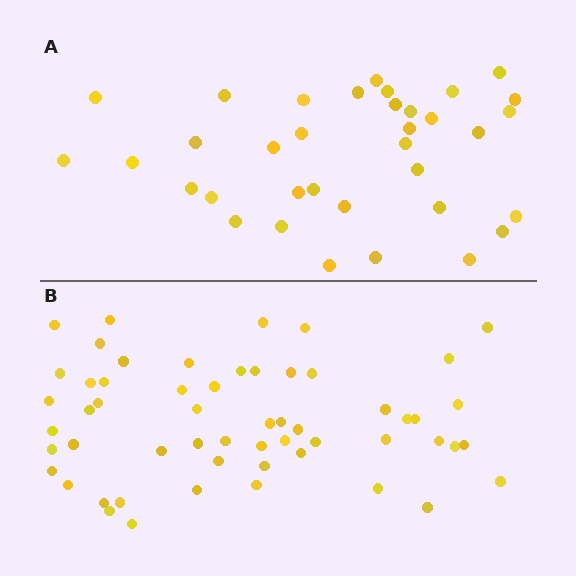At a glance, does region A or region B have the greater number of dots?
Region B (the bottom region) has more dots.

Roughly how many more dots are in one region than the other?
Region B has approximately 20 more dots than region A.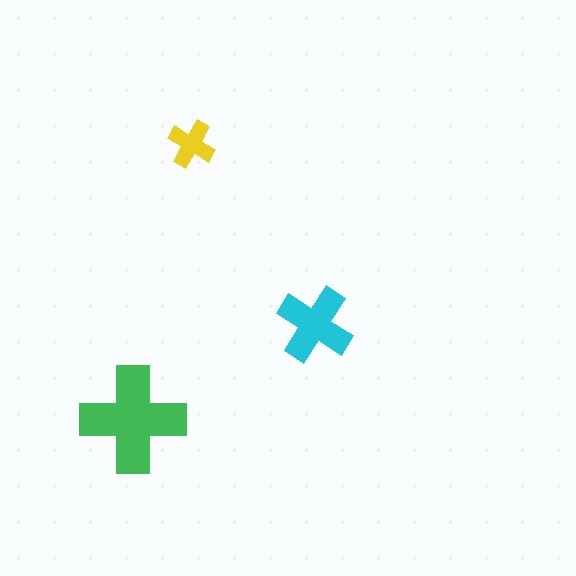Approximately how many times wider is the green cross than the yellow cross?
About 2.5 times wider.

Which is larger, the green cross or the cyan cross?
The green one.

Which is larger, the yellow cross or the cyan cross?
The cyan one.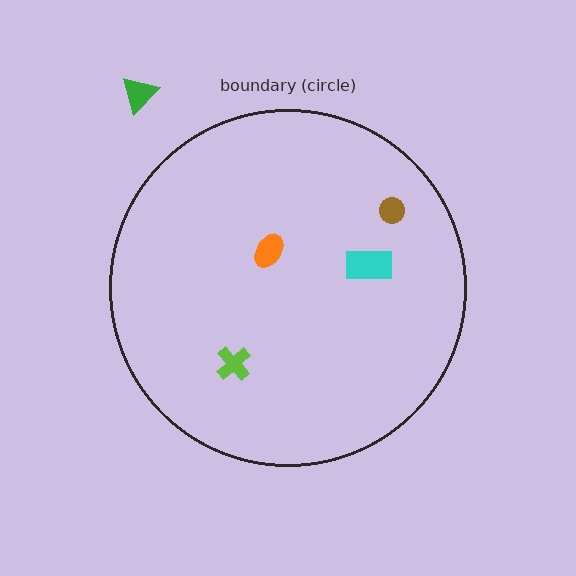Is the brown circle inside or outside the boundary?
Inside.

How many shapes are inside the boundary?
4 inside, 1 outside.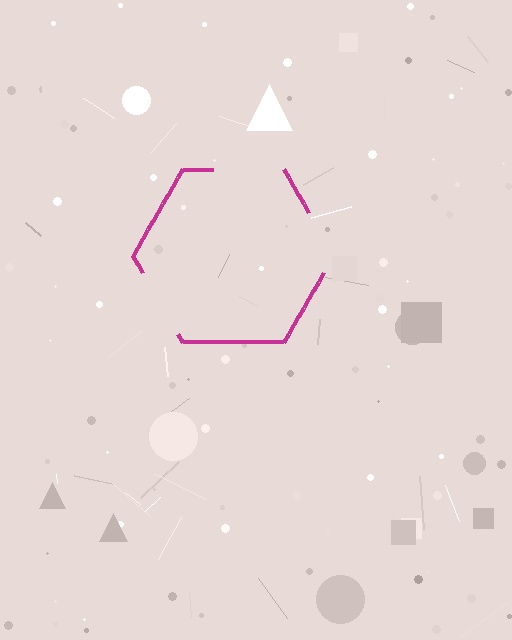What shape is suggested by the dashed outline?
The dashed outline suggests a hexagon.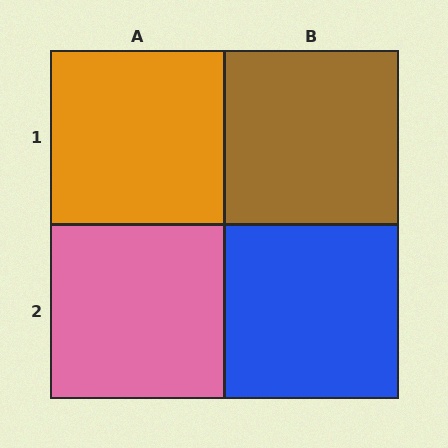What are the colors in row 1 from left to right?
Orange, brown.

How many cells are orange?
1 cell is orange.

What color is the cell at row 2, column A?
Pink.